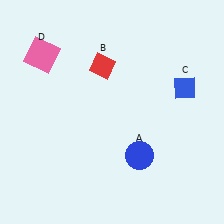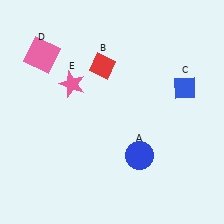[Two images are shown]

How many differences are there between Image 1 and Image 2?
There is 1 difference between the two images.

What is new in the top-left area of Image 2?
A pink star (E) was added in the top-left area of Image 2.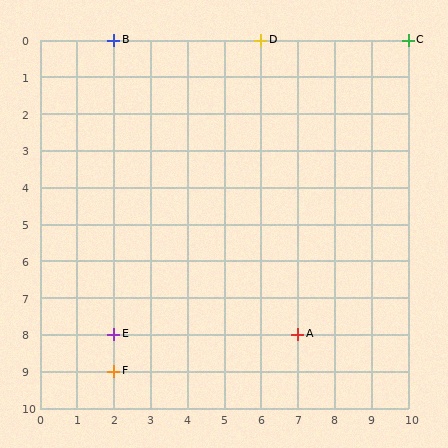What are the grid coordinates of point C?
Point C is at grid coordinates (10, 0).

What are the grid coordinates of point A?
Point A is at grid coordinates (7, 8).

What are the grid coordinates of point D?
Point D is at grid coordinates (6, 0).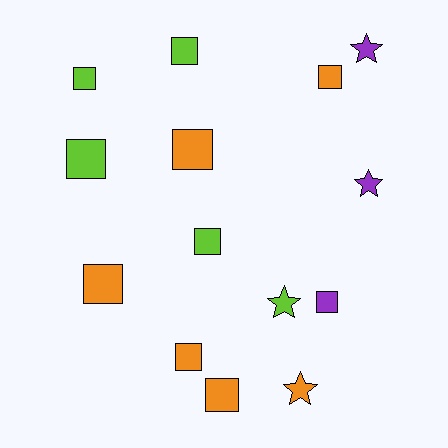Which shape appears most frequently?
Square, with 10 objects.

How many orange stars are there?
There is 1 orange star.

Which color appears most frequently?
Orange, with 6 objects.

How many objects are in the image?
There are 14 objects.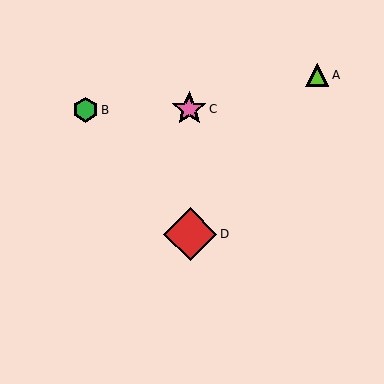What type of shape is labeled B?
Shape B is a green hexagon.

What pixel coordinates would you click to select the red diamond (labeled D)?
Click at (190, 234) to select the red diamond D.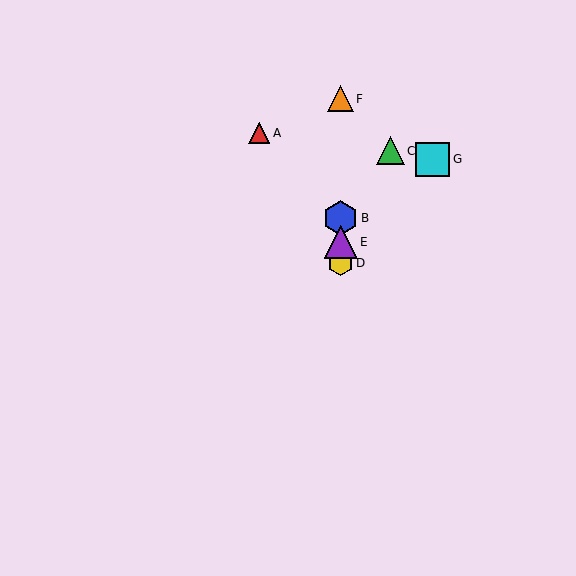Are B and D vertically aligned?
Yes, both are at x≈341.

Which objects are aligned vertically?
Objects B, D, E, F are aligned vertically.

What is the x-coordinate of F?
Object F is at x≈341.